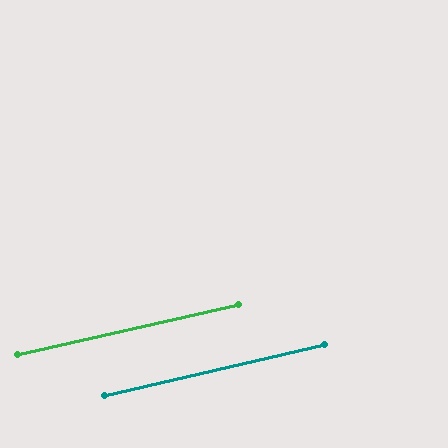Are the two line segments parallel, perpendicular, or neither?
Parallel — their directions differ by only 0.1°.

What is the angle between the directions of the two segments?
Approximately 0 degrees.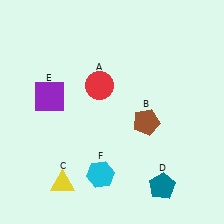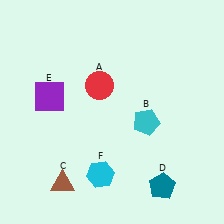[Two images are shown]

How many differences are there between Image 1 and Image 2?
There are 2 differences between the two images.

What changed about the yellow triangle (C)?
In Image 1, C is yellow. In Image 2, it changed to brown.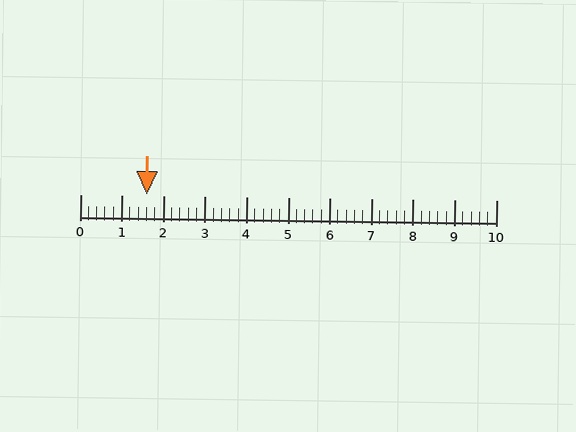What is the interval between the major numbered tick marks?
The major tick marks are spaced 1 units apart.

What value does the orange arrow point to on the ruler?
The orange arrow points to approximately 1.6.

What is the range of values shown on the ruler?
The ruler shows values from 0 to 10.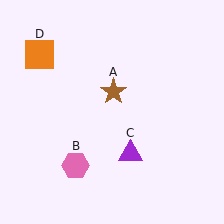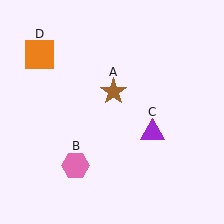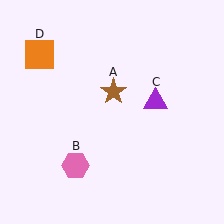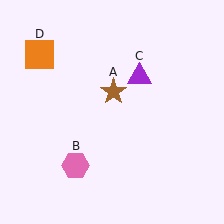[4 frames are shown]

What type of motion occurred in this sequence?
The purple triangle (object C) rotated counterclockwise around the center of the scene.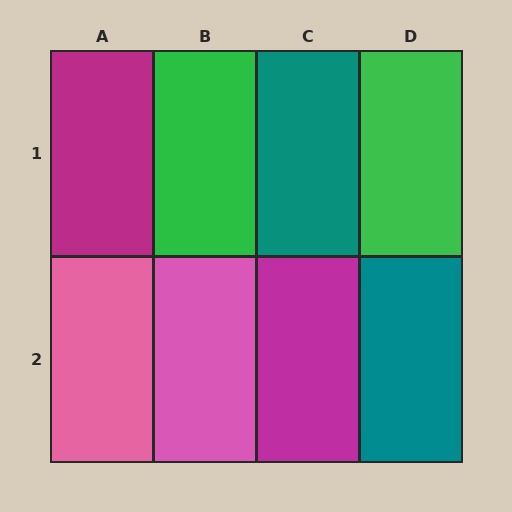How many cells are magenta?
2 cells are magenta.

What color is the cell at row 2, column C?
Magenta.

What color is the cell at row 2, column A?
Pink.